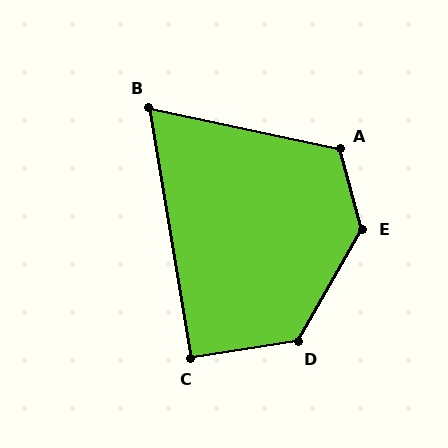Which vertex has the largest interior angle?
E, at approximately 135 degrees.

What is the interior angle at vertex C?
Approximately 90 degrees (approximately right).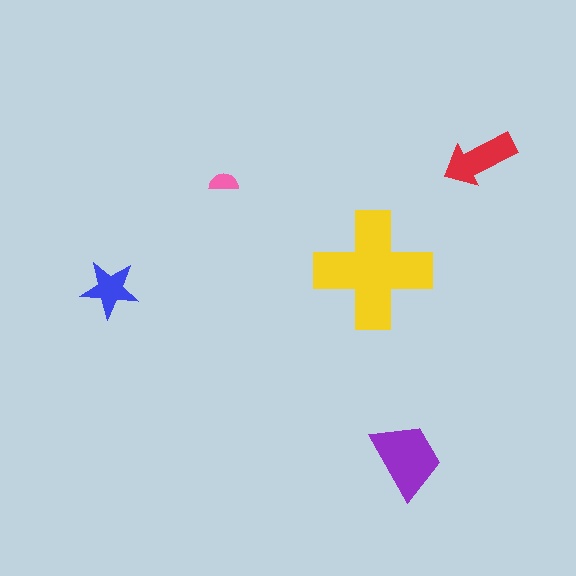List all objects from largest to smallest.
The yellow cross, the purple trapezoid, the red arrow, the blue star, the pink semicircle.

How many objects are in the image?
There are 5 objects in the image.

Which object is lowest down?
The purple trapezoid is bottommost.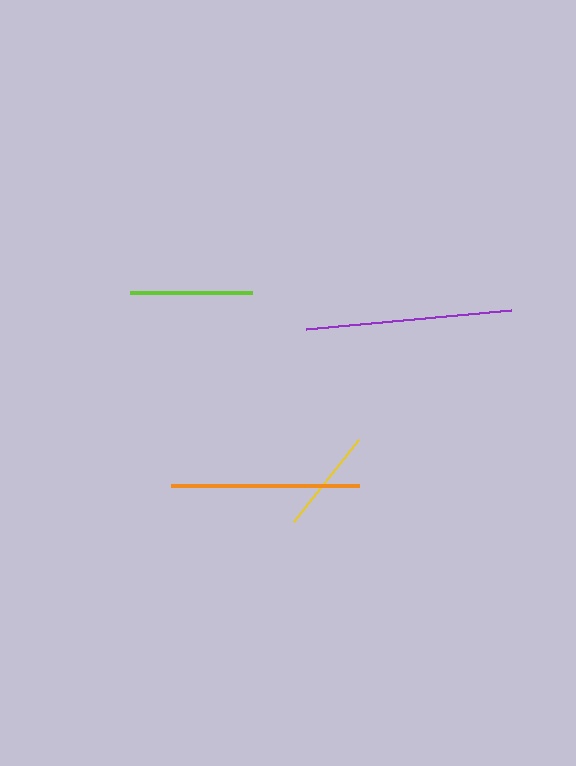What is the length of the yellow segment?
The yellow segment is approximately 104 pixels long.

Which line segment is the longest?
The purple line is the longest at approximately 205 pixels.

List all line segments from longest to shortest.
From longest to shortest: purple, orange, lime, yellow.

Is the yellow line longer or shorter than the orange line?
The orange line is longer than the yellow line.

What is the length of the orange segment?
The orange segment is approximately 188 pixels long.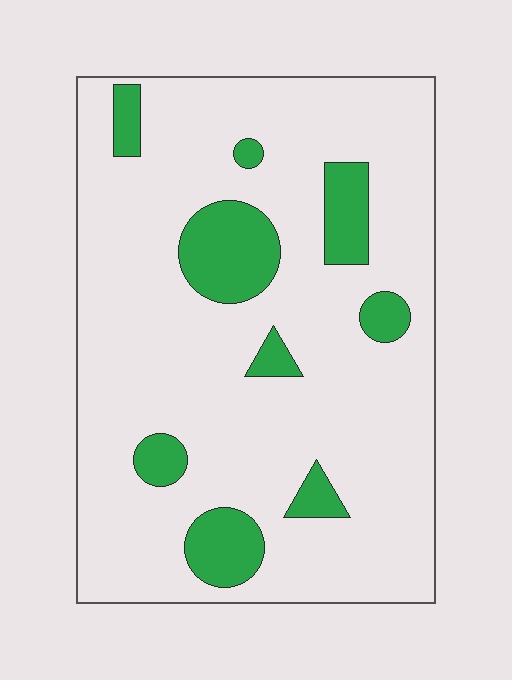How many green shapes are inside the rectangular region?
9.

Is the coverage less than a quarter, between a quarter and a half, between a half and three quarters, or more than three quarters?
Less than a quarter.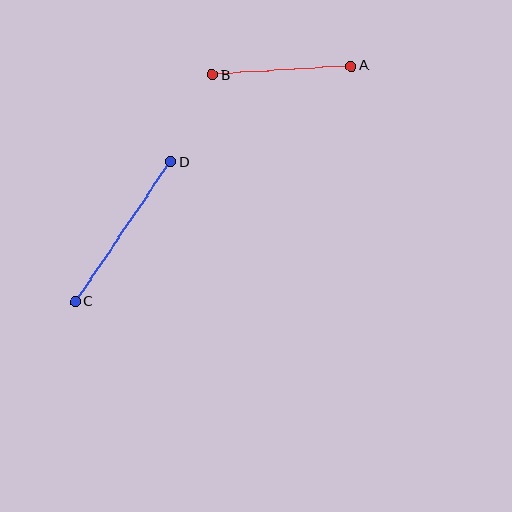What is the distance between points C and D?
The distance is approximately 169 pixels.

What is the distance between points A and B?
The distance is approximately 139 pixels.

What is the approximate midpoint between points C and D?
The midpoint is at approximately (123, 232) pixels.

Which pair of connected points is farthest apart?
Points C and D are farthest apart.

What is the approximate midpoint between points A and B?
The midpoint is at approximately (282, 70) pixels.